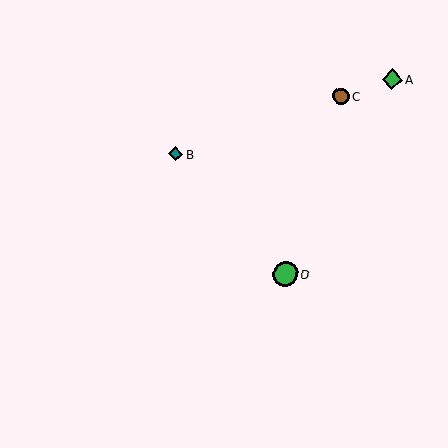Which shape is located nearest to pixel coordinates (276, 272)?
The green circle (labeled D) at (285, 274) is nearest to that location.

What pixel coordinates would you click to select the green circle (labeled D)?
Click at (285, 274) to select the green circle D.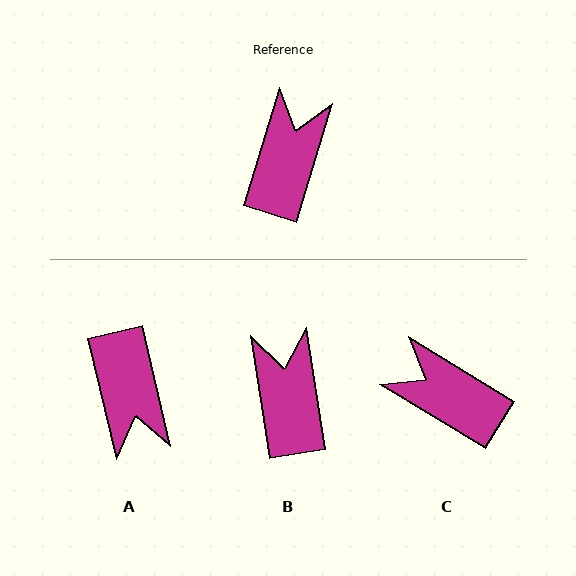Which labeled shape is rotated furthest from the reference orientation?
A, about 150 degrees away.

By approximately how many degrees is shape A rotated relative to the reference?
Approximately 150 degrees clockwise.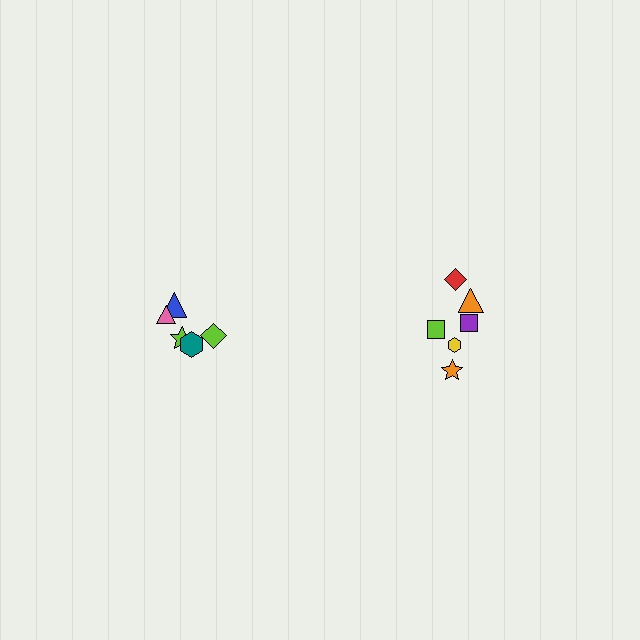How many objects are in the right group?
There are 7 objects.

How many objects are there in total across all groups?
There are 12 objects.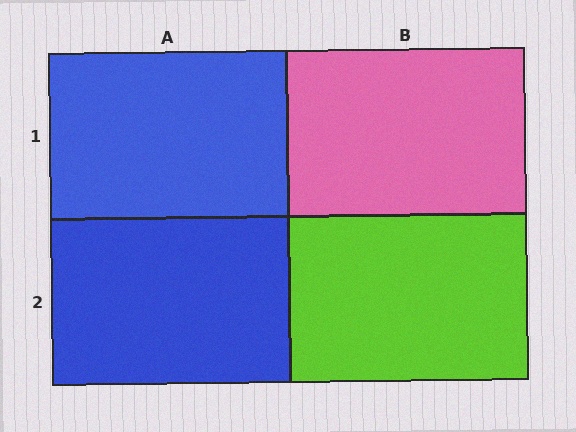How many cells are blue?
2 cells are blue.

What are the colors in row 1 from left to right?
Blue, pink.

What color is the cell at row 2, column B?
Lime.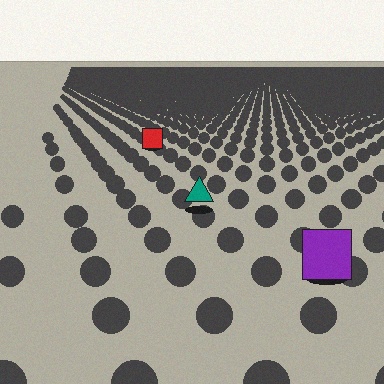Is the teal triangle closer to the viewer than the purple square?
No. The purple square is closer — you can tell from the texture gradient: the ground texture is coarser near it.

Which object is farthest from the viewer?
The red square is farthest from the viewer. It appears smaller and the ground texture around it is denser.